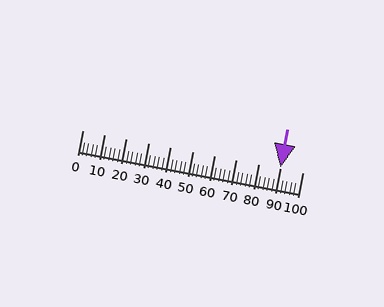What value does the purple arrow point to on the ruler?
The purple arrow points to approximately 90.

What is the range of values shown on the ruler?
The ruler shows values from 0 to 100.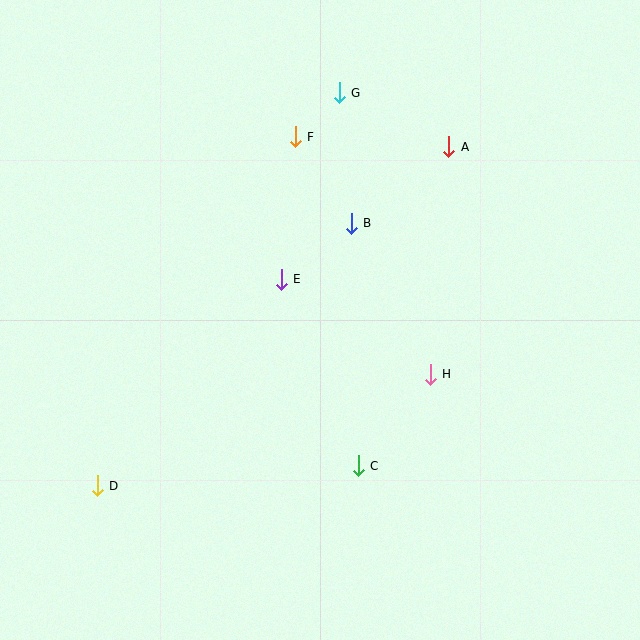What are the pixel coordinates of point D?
Point D is at (97, 486).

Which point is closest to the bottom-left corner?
Point D is closest to the bottom-left corner.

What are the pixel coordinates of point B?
Point B is at (351, 223).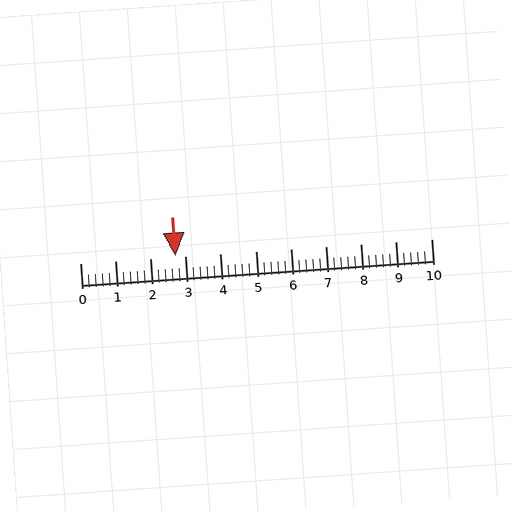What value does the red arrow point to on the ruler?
The red arrow points to approximately 2.7.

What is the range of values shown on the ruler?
The ruler shows values from 0 to 10.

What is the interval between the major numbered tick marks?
The major tick marks are spaced 1 units apart.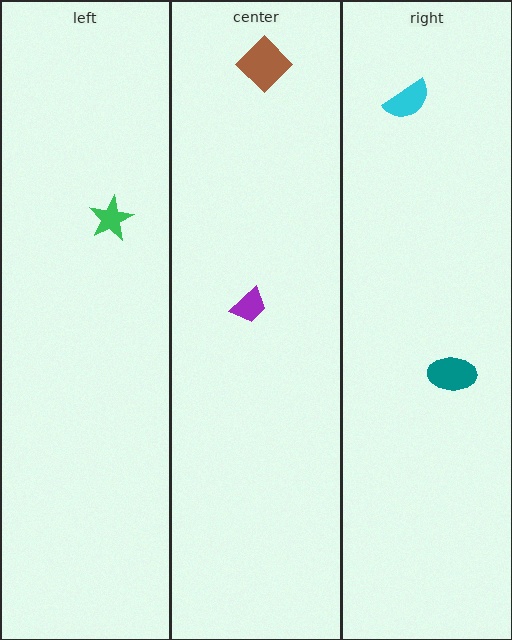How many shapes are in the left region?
1.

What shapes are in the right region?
The teal ellipse, the cyan semicircle.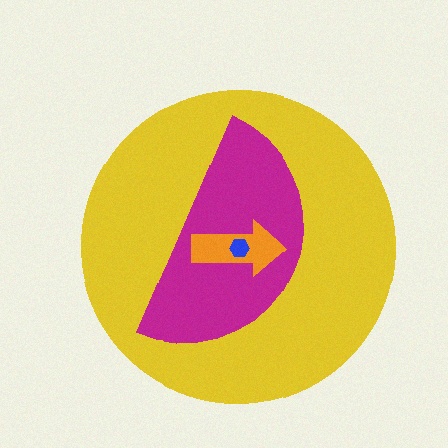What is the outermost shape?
The yellow circle.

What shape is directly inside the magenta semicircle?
The orange arrow.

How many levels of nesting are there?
4.